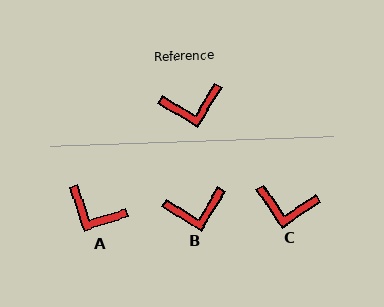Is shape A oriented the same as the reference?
No, it is off by about 40 degrees.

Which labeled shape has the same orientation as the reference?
B.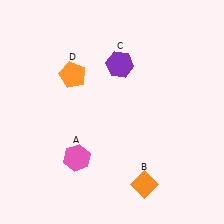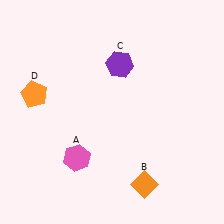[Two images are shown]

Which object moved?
The orange pentagon (D) moved left.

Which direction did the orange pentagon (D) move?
The orange pentagon (D) moved left.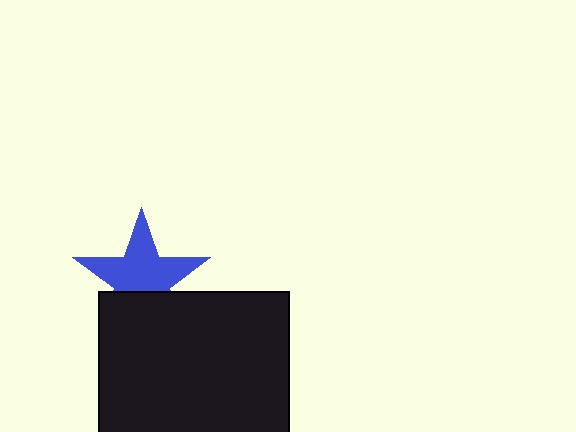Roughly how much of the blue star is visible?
Most of it is visible (roughly 66%).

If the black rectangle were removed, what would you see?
You would see the complete blue star.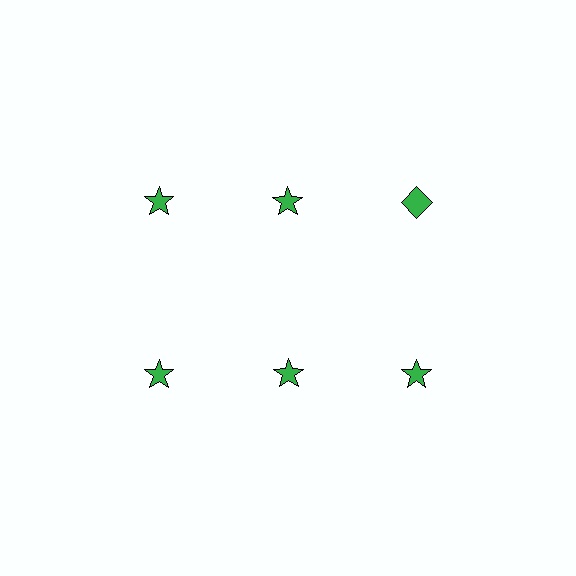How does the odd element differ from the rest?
It has a different shape: diamond instead of star.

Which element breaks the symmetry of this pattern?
The green diamond in the top row, center column breaks the symmetry. All other shapes are green stars.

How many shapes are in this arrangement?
There are 6 shapes arranged in a grid pattern.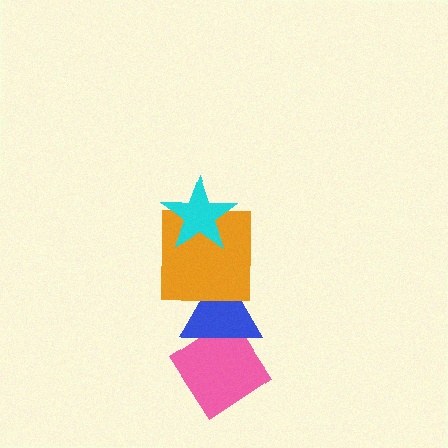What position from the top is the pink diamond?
The pink diamond is 4th from the top.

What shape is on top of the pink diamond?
The blue triangle is on top of the pink diamond.